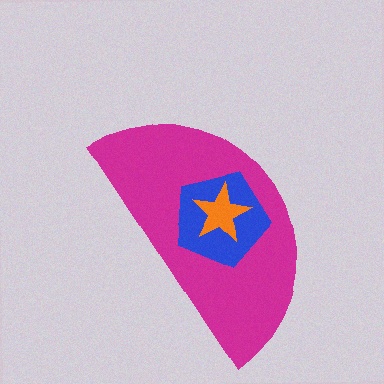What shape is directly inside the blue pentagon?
The orange star.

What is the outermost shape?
The magenta semicircle.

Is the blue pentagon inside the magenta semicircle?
Yes.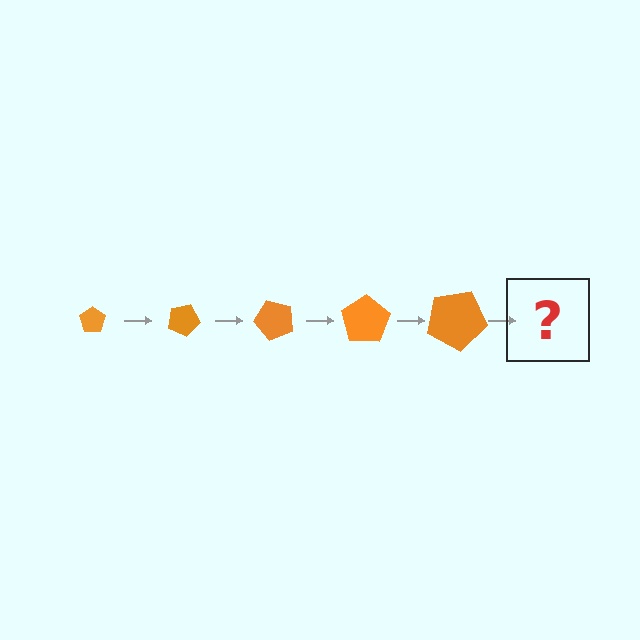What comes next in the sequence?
The next element should be a pentagon, larger than the previous one and rotated 125 degrees from the start.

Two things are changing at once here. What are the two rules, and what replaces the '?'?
The two rules are that the pentagon grows larger each step and it rotates 25 degrees each step. The '?' should be a pentagon, larger than the previous one and rotated 125 degrees from the start.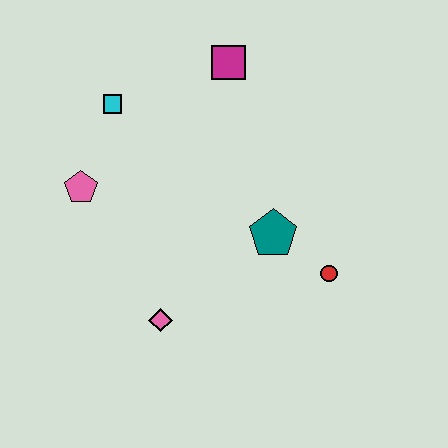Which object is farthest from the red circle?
The cyan square is farthest from the red circle.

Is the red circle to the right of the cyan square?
Yes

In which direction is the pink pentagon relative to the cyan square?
The pink pentagon is below the cyan square.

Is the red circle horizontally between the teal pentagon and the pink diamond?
No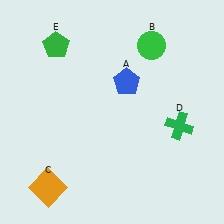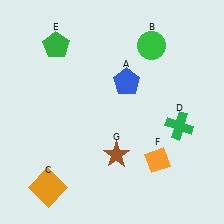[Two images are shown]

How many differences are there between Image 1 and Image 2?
There are 2 differences between the two images.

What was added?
An orange diamond (F), a brown star (G) were added in Image 2.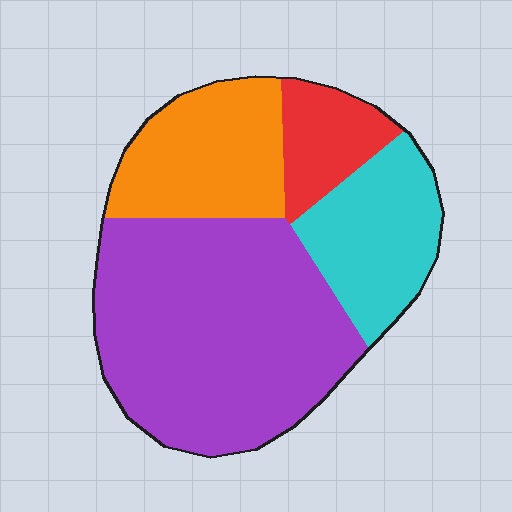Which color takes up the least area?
Red, at roughly 10%.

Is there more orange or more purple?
Purple.